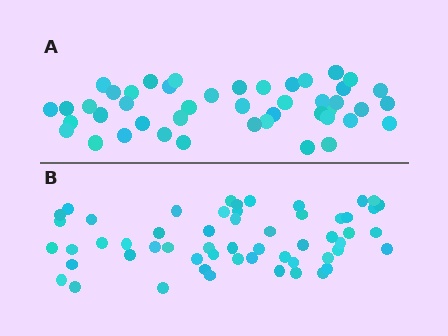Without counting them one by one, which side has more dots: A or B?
Region B (the bottom region) has more dots.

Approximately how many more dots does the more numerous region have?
Region B has roughly 12 or so more dots than region A.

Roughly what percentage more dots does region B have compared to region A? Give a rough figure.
About 25% more.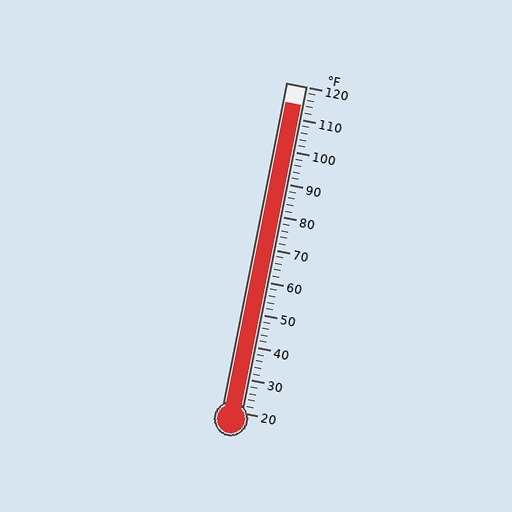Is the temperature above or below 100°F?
The temperature is above 100°F.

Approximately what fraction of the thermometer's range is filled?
The thermometer is filled to approximately 95% of its range.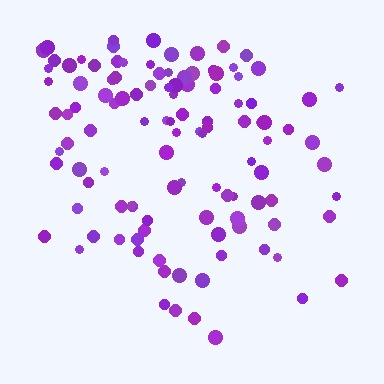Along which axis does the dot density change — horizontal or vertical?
Vertical.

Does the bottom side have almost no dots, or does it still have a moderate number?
Still a moderate number, just noticeably fewer than the top.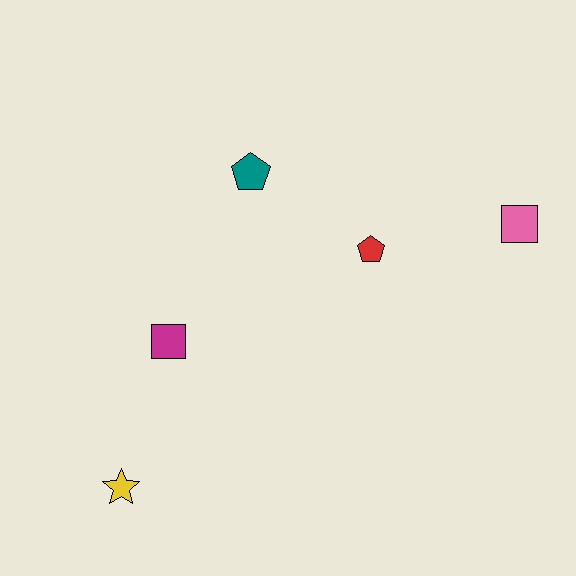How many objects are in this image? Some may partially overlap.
There are 5 objects.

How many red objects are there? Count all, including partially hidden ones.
There is 1 red object.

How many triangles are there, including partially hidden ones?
There are no triangles.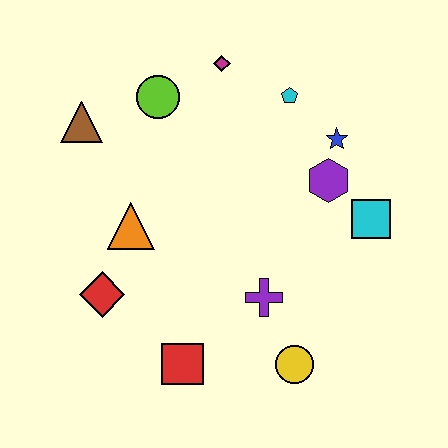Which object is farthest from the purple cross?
The brown triangle is farthest from the purple cross.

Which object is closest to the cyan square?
The purple hexagon is closest to the cyan square.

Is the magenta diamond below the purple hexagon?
No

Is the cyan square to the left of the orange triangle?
No